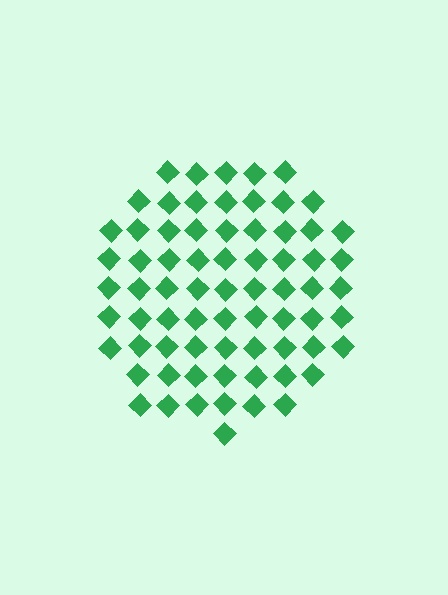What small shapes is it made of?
It is made of small diamonds.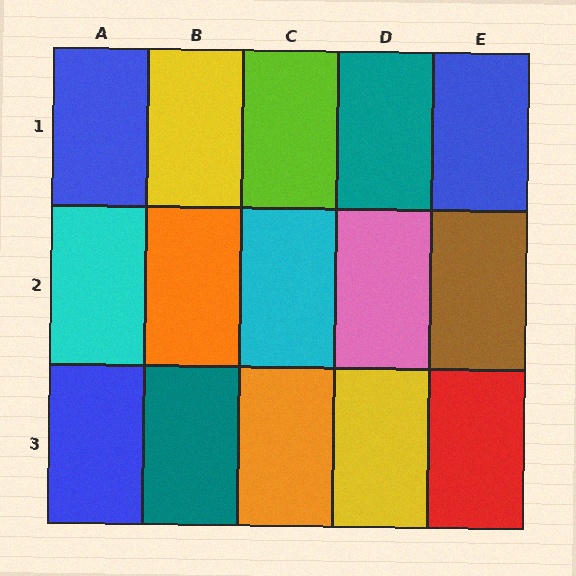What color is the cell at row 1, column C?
Lime.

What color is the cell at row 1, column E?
Blue.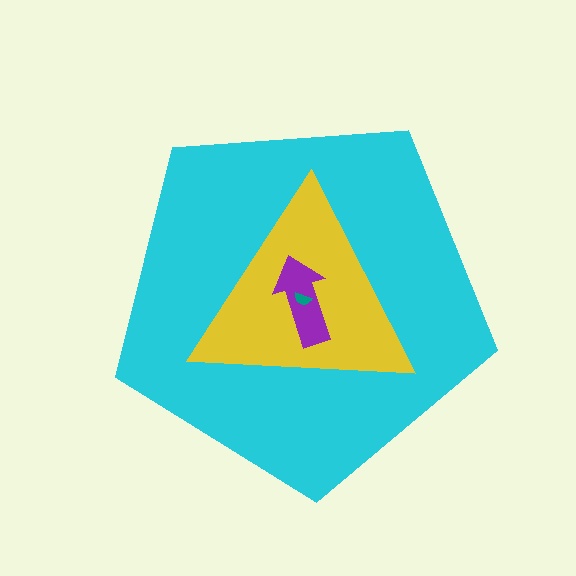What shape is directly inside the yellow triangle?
The purple arrow.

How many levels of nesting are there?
4.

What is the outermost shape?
The cyan pentagon.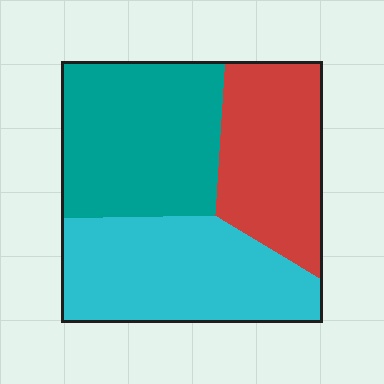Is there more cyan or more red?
Cyan.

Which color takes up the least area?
Red, at roughly 30%.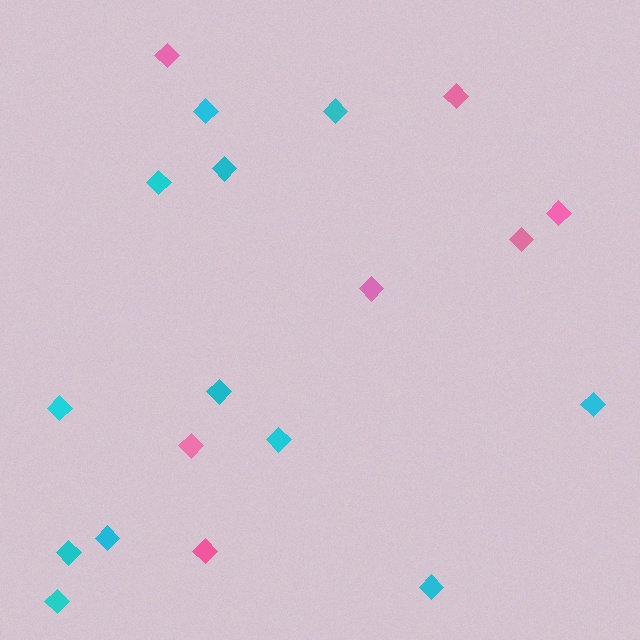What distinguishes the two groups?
There are 2 groups: one group of pink diamonds (7) and one group of cyan diamonds (12).